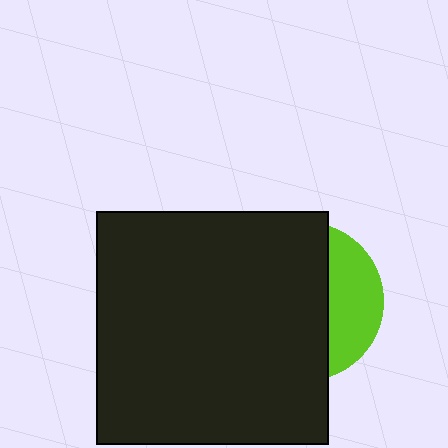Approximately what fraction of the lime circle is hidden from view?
Roughly 70% of the lime circle is hidden behind the black square.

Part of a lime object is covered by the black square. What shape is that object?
It is a circle.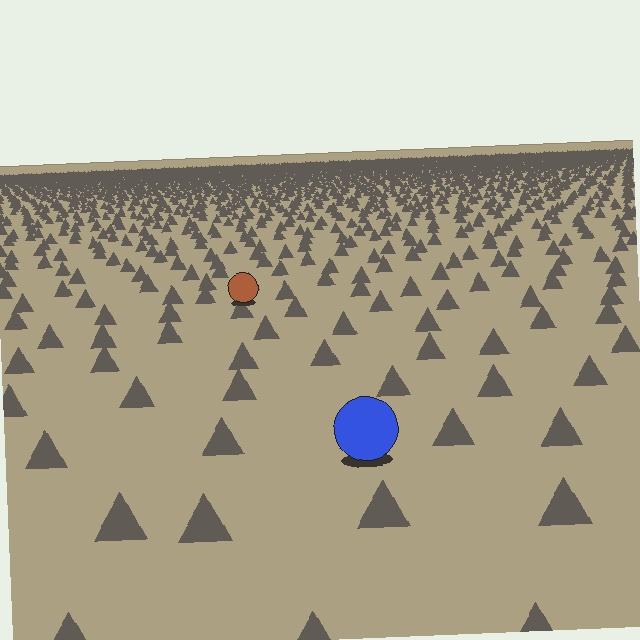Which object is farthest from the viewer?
The brown circle is farthest from the viewer. It appears smaller and the ground texture around it is denser.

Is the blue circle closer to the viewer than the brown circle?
Yes. The blue circle is closer — you can tell from the texture gradient: the ground texture is coarser near it.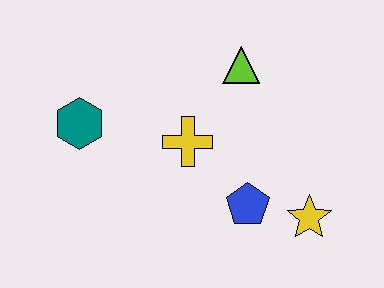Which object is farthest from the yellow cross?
The yellow star is farthest from the yellow cross.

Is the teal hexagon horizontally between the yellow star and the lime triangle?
No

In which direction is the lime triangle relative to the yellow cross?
The lime triangle is above the yellow cross.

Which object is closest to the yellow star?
The blue pentagon is closest to the yellow star.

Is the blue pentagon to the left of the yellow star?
Yes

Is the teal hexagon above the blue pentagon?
Yes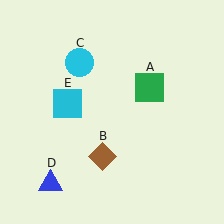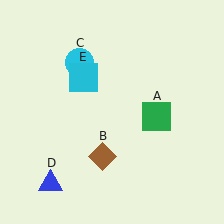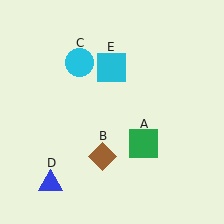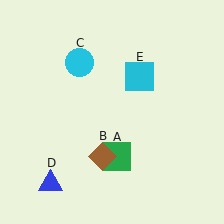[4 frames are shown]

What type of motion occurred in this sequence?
The green square (object A), cyan square (object E) rotated clockwise around the center of the scene.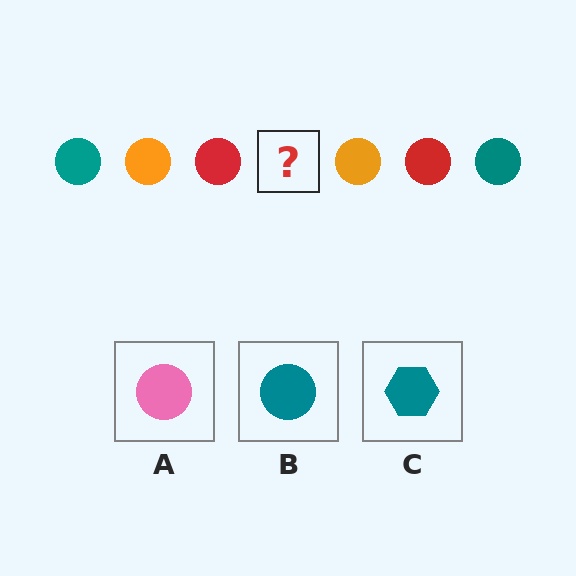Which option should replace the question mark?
Option B.